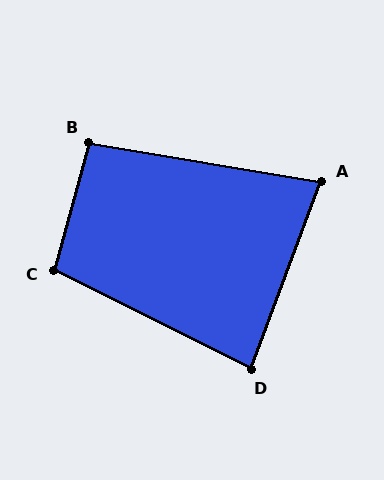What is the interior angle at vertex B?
Approximately 96 degrees (obtuse).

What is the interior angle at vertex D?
Approximately 84 degrees (acute).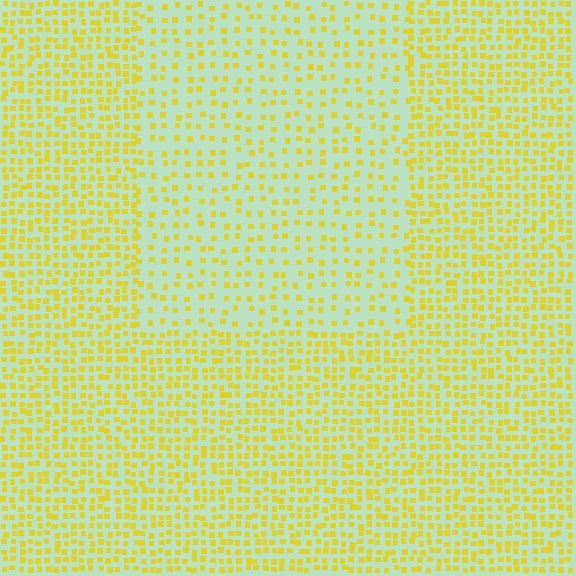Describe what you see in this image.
The image contains small yellow elements arranged at two different densities. A rectangle-shaped region is visible where the elements are less densely packed than the surrounding area.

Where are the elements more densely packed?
The elements are more densely packed outside the rectangle boundary.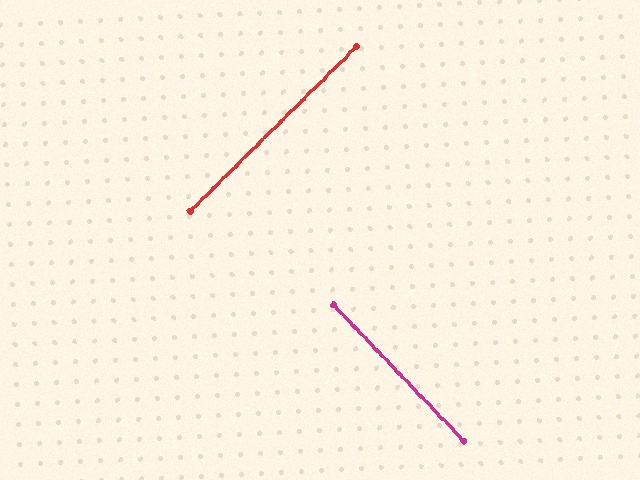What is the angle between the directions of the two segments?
Approximately 89 degrees.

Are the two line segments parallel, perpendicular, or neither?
Perpendicular — they meet at approximately 89°.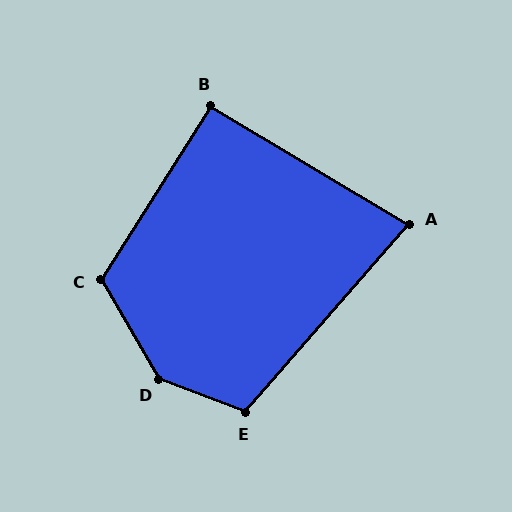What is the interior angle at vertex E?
Approximately 110 degrees (obtuse).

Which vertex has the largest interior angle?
D, at approximately 141 degrees.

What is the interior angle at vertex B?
Approximately 91 degrees (approximately right).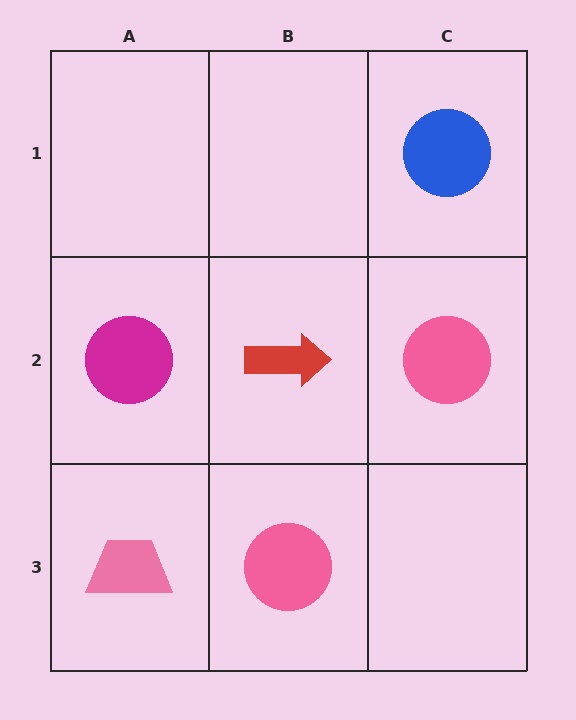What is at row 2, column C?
A pink circle.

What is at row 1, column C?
A blue circle.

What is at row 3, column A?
A pink trapezoid.